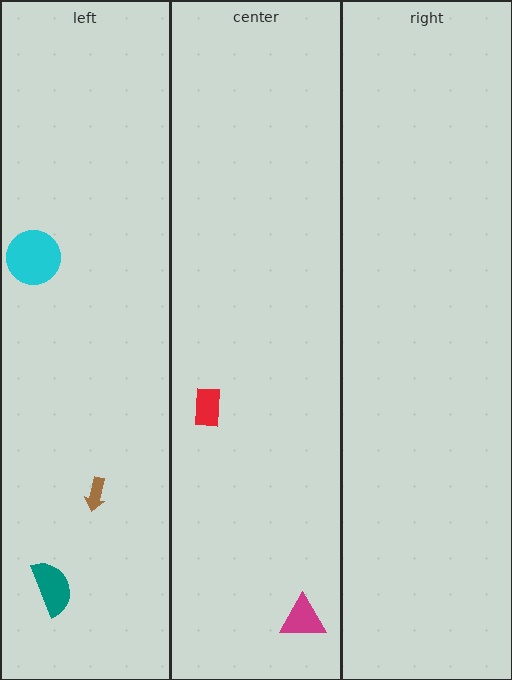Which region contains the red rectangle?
The center region.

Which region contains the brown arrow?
The left region.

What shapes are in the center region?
The red rectangle, the magenta triangle.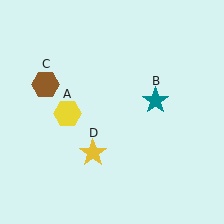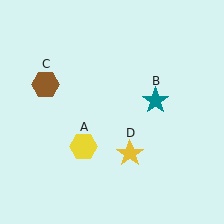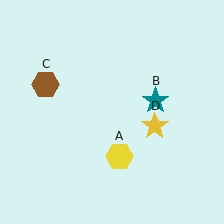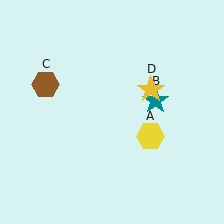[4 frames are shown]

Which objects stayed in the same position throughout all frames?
Teal star (object B) and brown hexagon (object C) remained stationary.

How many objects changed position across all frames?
2 objects changed position: yellow hexagon (object A), yellow star (object D).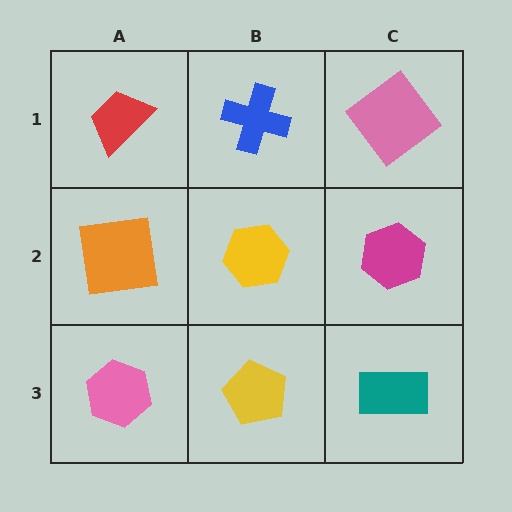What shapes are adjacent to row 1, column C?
A magenta hexagon (row 2, column C), a blue cross (row 1, column B).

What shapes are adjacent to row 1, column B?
A yellow hexagon (row 2, column B), a red trapezoid (row 1, column A), a pink diamond (row 1, column C).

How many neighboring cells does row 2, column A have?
3.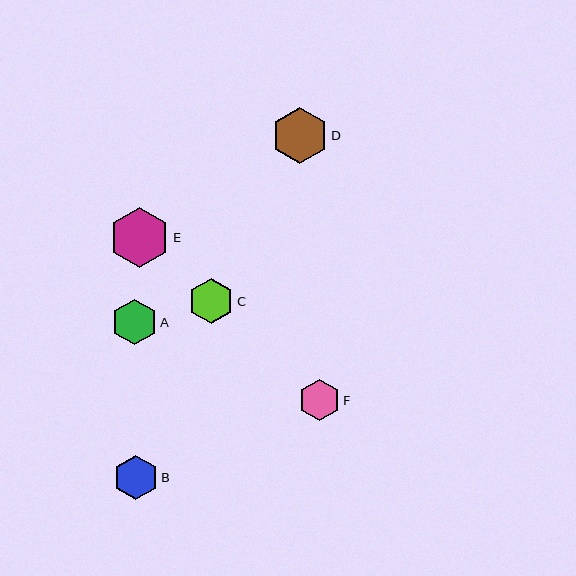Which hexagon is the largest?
Hexagon E is the largest with a size of approximately 61 pixels.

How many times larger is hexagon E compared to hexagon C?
Hexagon E is approximately 1.3 times the size of hexagon C.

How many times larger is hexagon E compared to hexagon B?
Hexagon E is approximately 1.4 times the size of hexagon B.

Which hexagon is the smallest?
Hexagon F is the smallest with a size of approximately 42 pixels.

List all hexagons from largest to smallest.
From largest to smallest: E, D, A, C, B, F.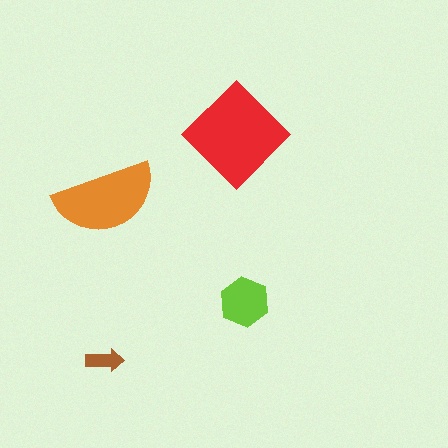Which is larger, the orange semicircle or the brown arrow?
The orange semicircle.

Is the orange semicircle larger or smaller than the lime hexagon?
Larger.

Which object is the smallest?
The brown arrow.